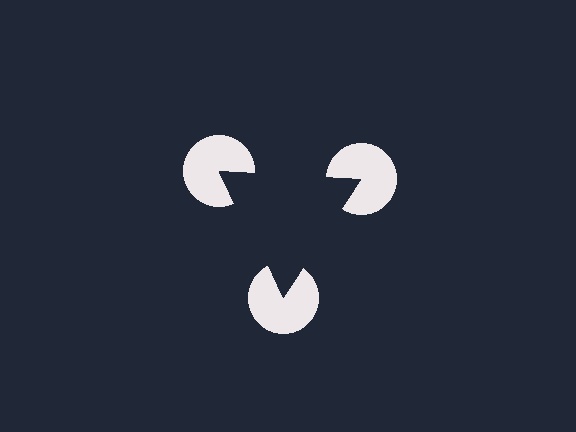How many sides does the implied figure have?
3 sides.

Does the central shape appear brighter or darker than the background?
It typically appears slightly darker than the background, even though no actual brightness change is drawn.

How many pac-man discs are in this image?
There are 3 — one at each vertex of the illusory triangle.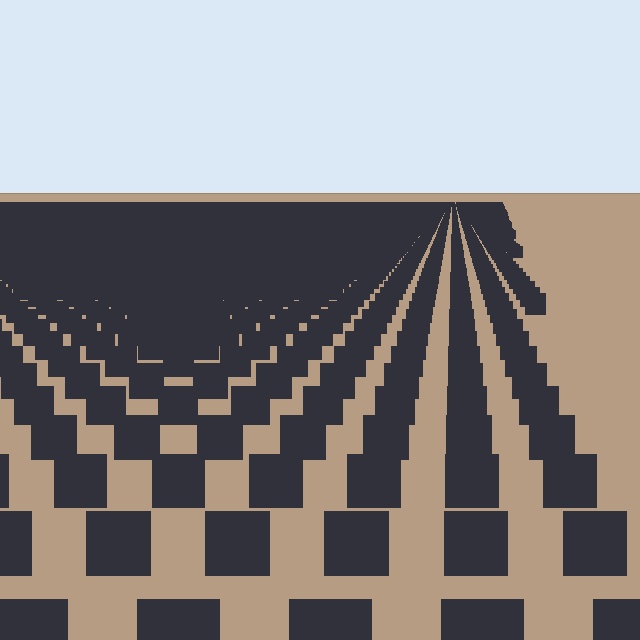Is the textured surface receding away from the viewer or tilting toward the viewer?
The surface is receding away from the viewer. Texture elements get smaller and denser toward the top.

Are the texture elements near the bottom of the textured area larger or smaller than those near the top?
Larger. Near the bottom, elements are closer to the viewer and appear at a bigger on-screen size.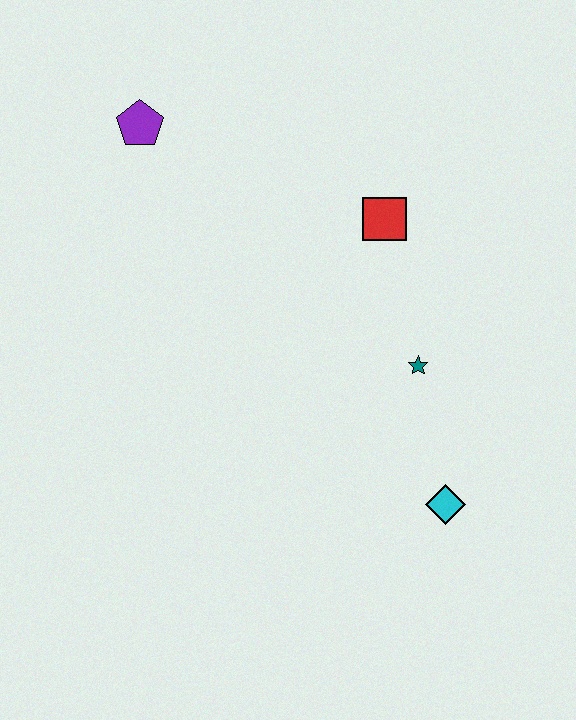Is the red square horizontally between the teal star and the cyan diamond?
No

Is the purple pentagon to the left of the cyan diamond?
Yes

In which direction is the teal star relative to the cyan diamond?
The teal star is above the cyan diamond.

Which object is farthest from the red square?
The cyan diamond is farthest from the red square.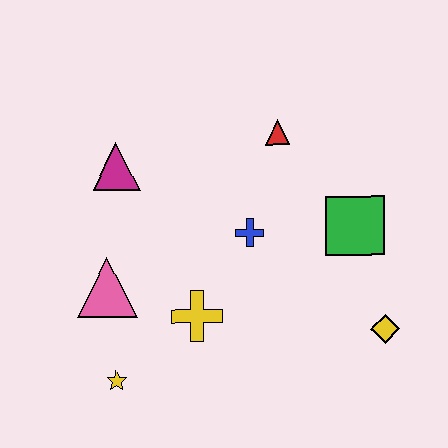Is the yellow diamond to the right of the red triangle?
Yes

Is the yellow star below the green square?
Yes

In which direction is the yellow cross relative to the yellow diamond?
The yellow cross is to the left of the yellow diamond.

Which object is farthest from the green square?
The yellow star is farthest from the green square.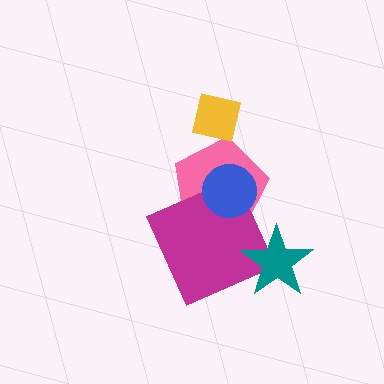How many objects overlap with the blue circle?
2 objects overlap with the blue circle.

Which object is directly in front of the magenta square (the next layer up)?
The blue circle is directly in front of the magenta square.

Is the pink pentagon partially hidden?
Yes, it is partially covered by another shape.